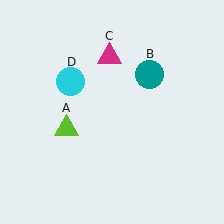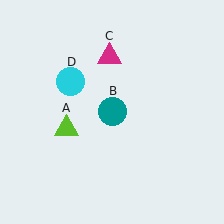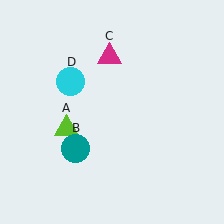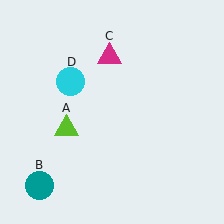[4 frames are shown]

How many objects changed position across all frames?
1 object changed position: teal circle (object B).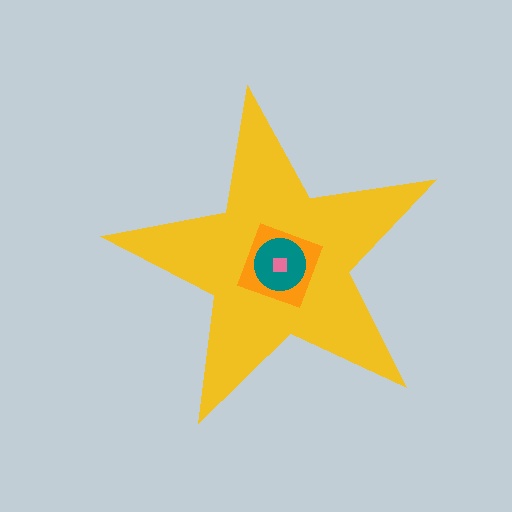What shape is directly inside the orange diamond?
The teal circle.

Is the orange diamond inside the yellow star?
Yes.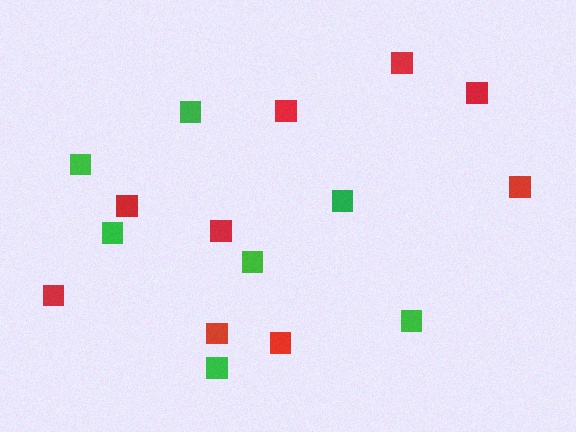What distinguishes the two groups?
There are 2 groups: one group of red squares (9) and one group of green squares (7).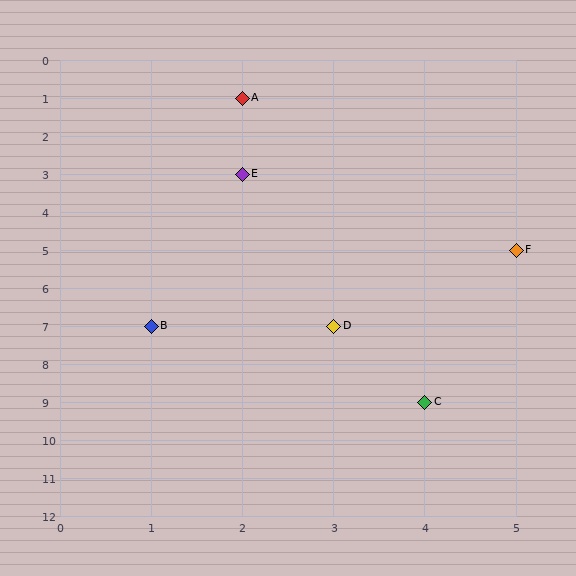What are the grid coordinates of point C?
Point C is at grid coordinates (4, 9).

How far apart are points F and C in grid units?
Points F and C are 1 column and 4 rows apart (about 4.1 grid units diagonally).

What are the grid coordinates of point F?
Point F is at grid coordinates (5, 5).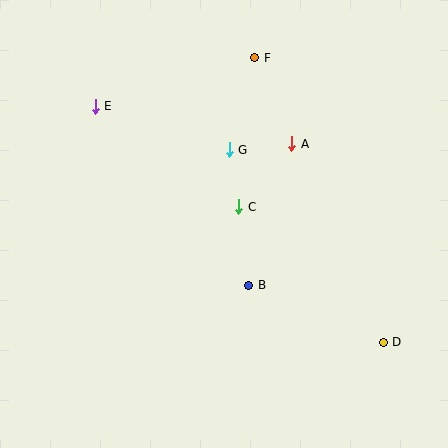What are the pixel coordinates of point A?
Point A is at (292, 144).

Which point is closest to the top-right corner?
Point F is closest to the top-right corner.